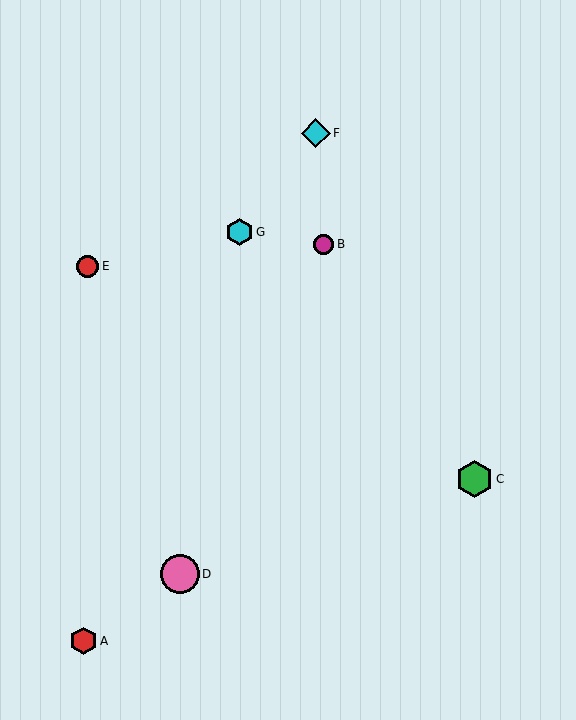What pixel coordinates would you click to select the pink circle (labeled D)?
Click at (180, 574) to select the pink circle D.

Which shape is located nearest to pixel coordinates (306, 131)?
The cyan diamond (labeled F) at (316, 133) is nearest to that location.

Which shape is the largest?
The pink circle (labeled D) is the largest.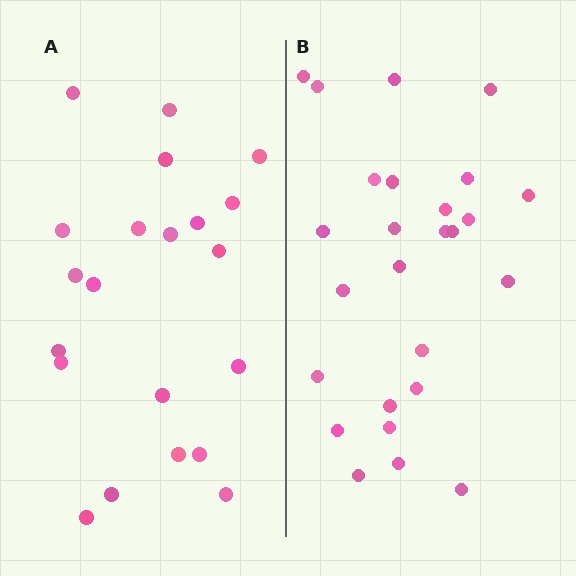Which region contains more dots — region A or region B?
Region B (the right region) has more dots.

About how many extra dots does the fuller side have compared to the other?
Region B has about 5 more dots than region A.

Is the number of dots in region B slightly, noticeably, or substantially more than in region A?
Region B has only slightly more — the two regions are fairly close. The ratio is roughly 1.2 to 1.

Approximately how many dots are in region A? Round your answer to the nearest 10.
About 20 dots. (The exact count is 21, which rounds to 20.)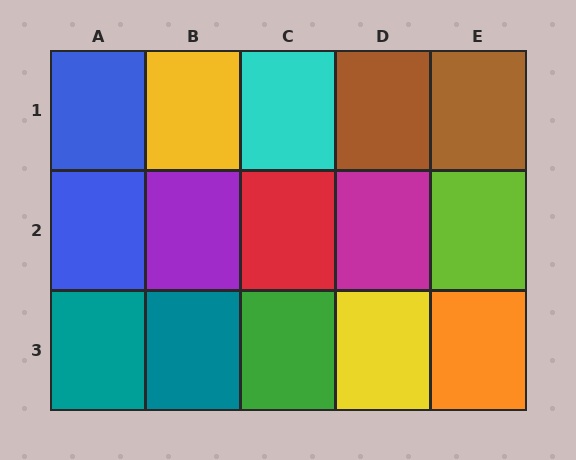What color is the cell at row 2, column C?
Red.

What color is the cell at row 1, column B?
Yellow.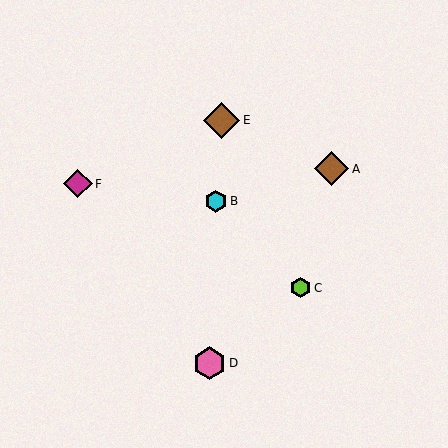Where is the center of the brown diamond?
The center of the brown diamond is at (332, 169).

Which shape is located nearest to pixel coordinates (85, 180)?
The magenta diamond (labeled F) at (78, 184) is nearest to that location.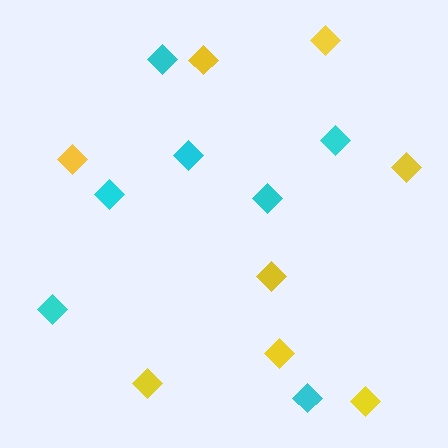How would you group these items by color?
There are 2 groups: one group of cyan diamonds (7) and one group of yellow diamonds (8).